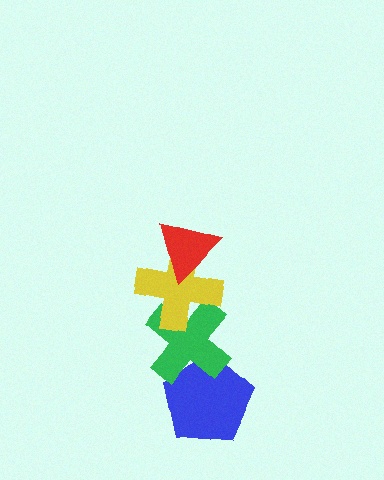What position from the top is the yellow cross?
The yellow cross is 2nd from the top.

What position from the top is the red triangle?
The red triangle is 1st from the top.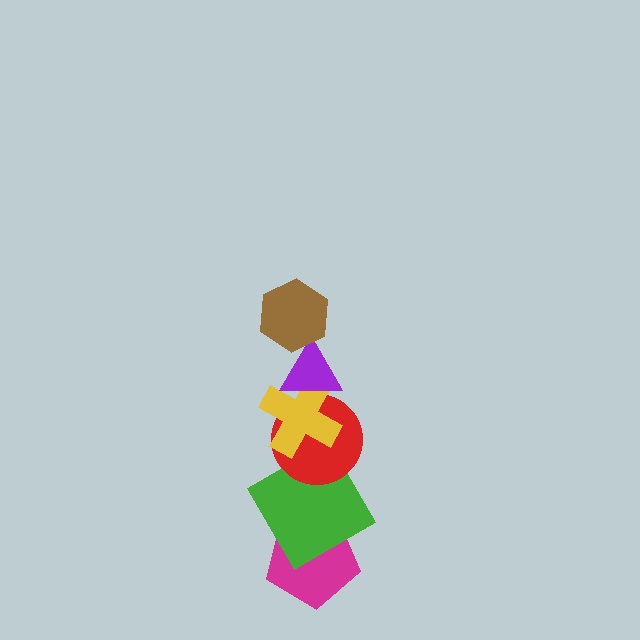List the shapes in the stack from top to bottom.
From top to bottom: the brown hexagon, the purple triangle, the yellow cross, the red circle, the green diamond, the magenta pentagon.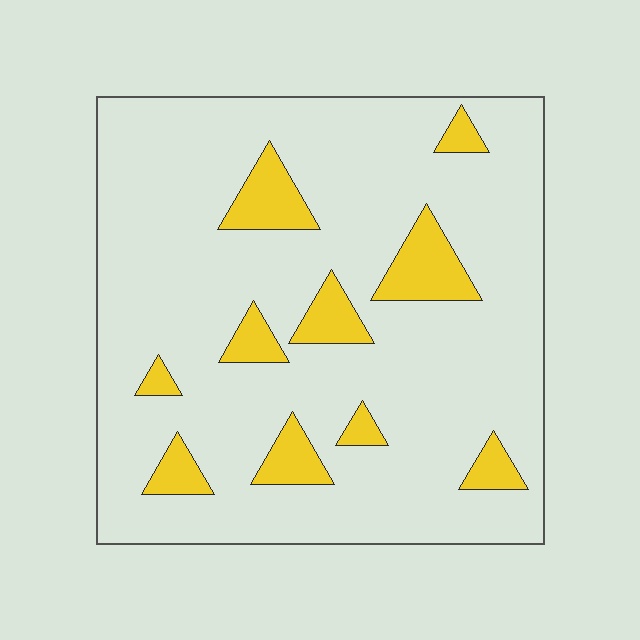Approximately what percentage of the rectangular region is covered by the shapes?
Approximately 15%.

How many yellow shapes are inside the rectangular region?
10.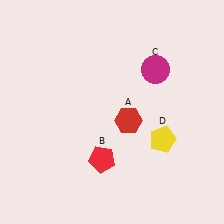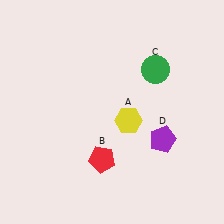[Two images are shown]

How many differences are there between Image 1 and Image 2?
There are 3 differences between the two images.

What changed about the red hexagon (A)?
In Image 1, A is red. In Image 2, it changed to yellow.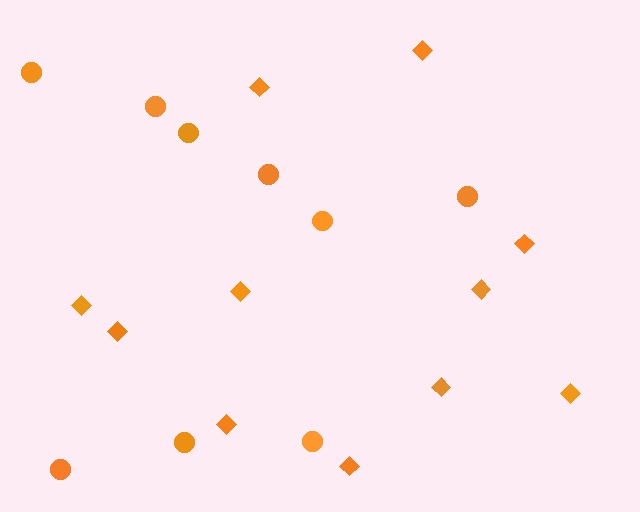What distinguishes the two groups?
There are 2 groups: one group of diamonds (11) and one group of circles (9).